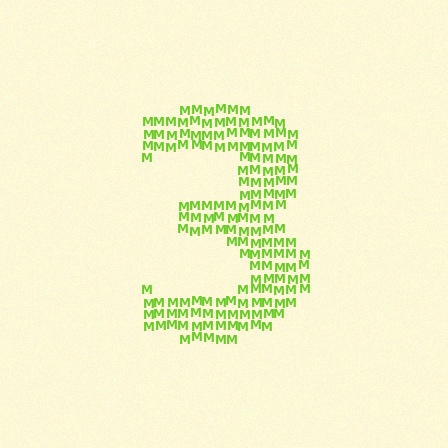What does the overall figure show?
The overall figure shows the digit 3.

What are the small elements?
The small elements are letter M's.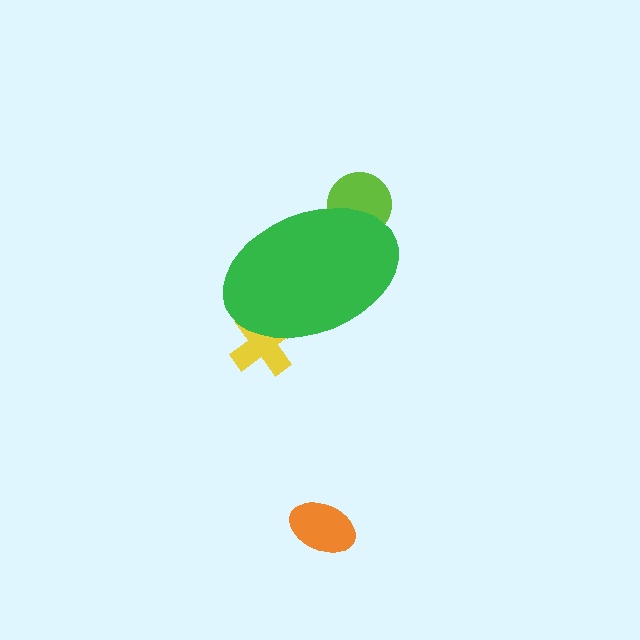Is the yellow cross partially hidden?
Yes, the yellow cross is partially hidden behind the green ellipse.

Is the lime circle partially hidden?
Yes, the lime circle is partially hidden behind the green ellipse.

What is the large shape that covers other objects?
A green ellipse.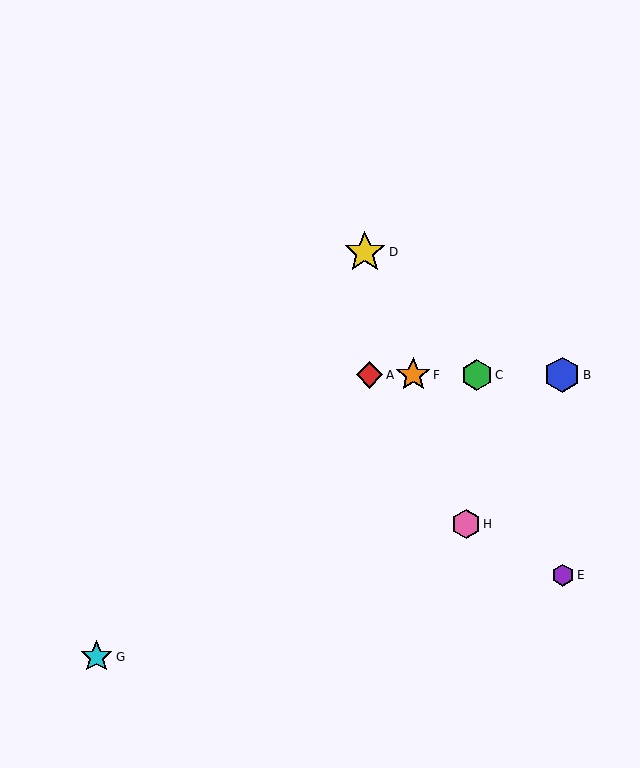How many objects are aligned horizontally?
4 objects (A, B, C, F) are aligned horizontally.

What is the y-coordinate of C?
Object C is at y≈375.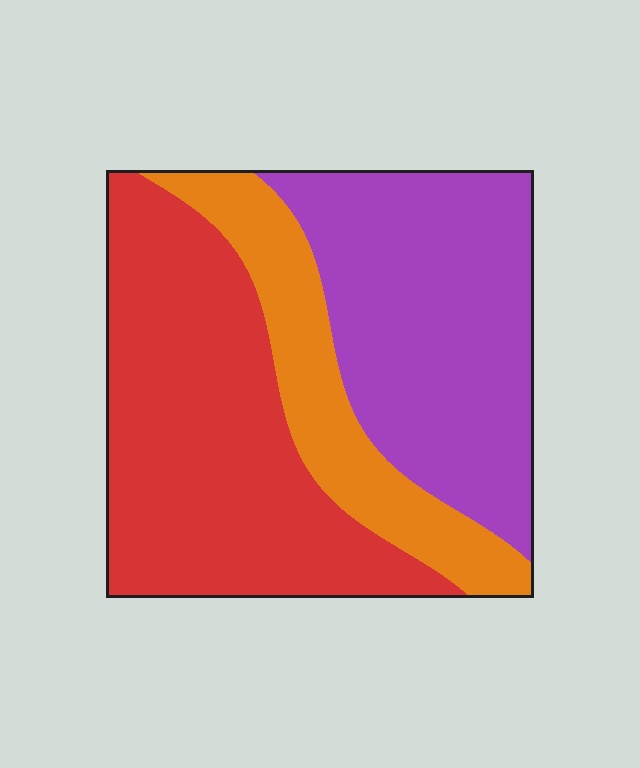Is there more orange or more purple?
Purple.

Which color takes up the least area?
Orange, at roughly 20%.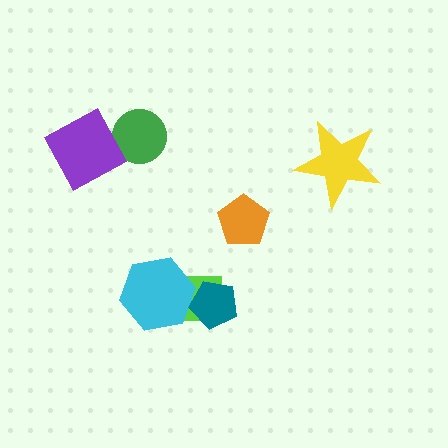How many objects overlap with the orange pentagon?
0 objects overlap with the orange pentagon.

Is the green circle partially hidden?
Yes, it is partially covered by another shape.